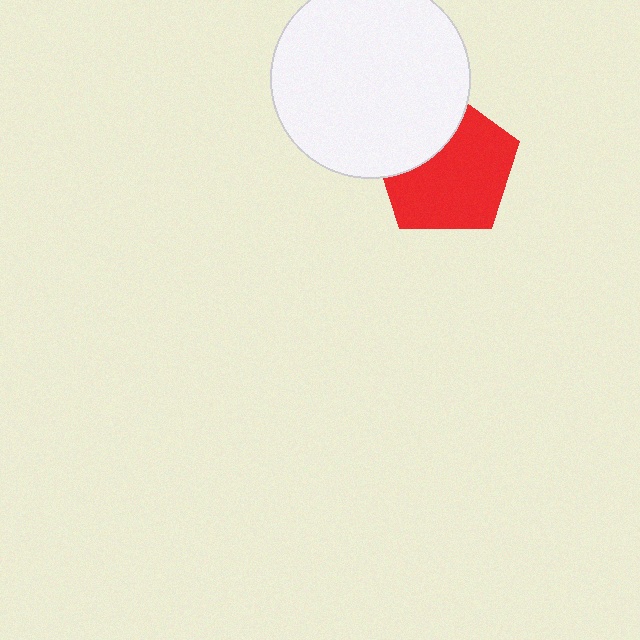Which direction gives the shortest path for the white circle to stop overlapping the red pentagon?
Moving toward the upper-left gives the shortest separation.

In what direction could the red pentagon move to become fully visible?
The red pentagon could move toward the lower-right. That would shift it out from behind the white circle entirely.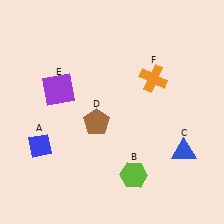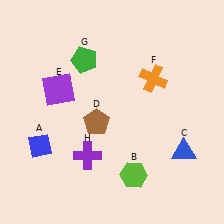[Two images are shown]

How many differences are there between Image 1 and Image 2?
There are 2 differences between the two images.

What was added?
A green pentagon (G), a purple cross (H) were added in Image 2.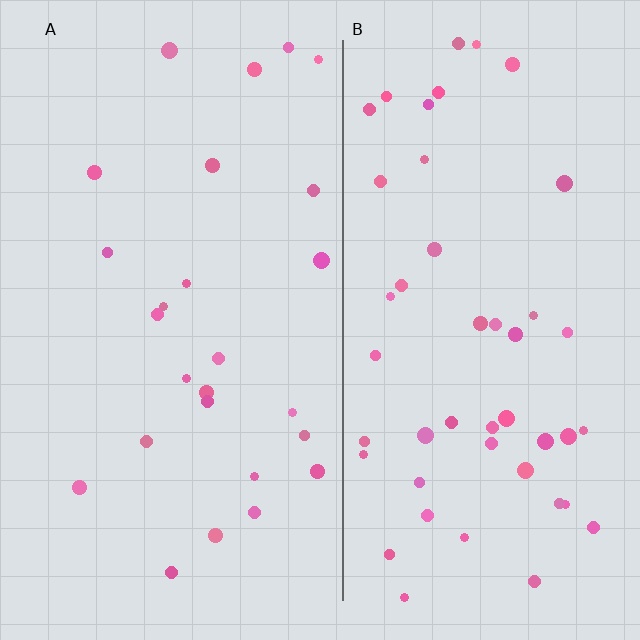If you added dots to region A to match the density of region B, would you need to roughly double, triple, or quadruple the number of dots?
Approximately double.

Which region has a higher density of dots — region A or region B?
B (the right).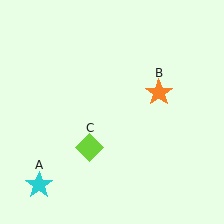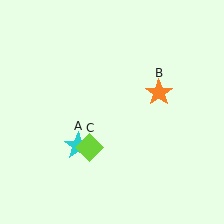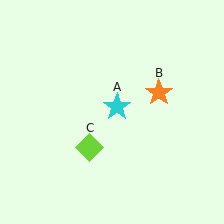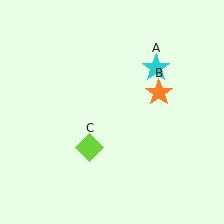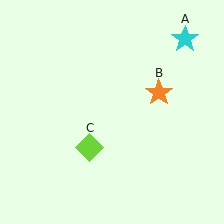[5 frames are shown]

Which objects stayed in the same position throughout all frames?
Orange star (object B) and lime diamond (object C) remained stationary.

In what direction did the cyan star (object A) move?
The cyan star (object A) moved up and to the right.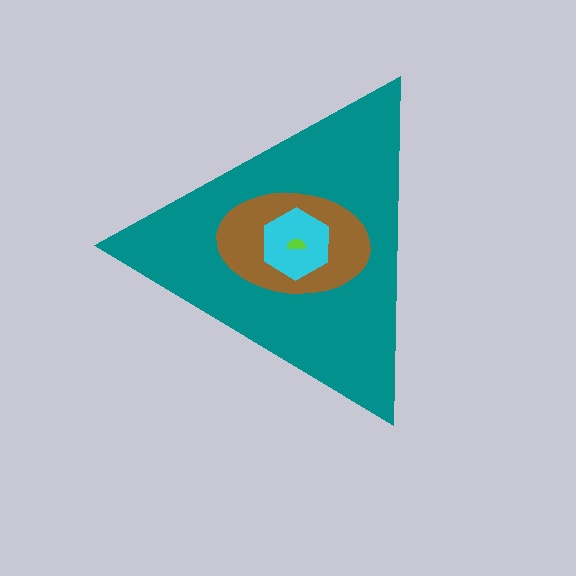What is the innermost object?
The lime semicircle.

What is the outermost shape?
The teal triangle.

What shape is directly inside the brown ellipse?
The cyan hexagon.